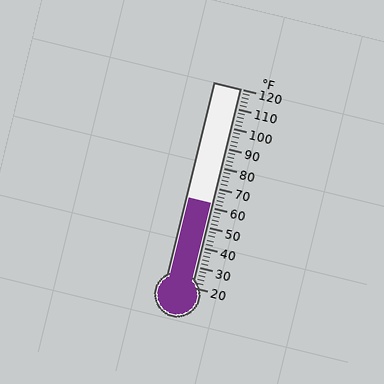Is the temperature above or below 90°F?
The temperature is below 90°F.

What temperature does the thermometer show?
The thermometer shows approximately 62°F.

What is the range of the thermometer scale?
The thermometer scale ranges from 20°F to 120°F.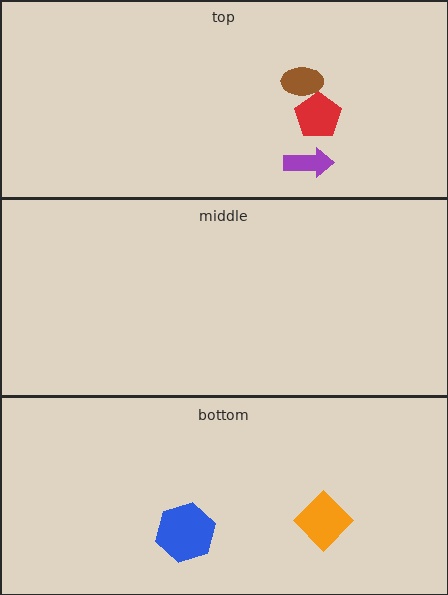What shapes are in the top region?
The purple arrow, the red pentagon, the brown ellipse.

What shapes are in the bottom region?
The blue hexagon, the orange diamond.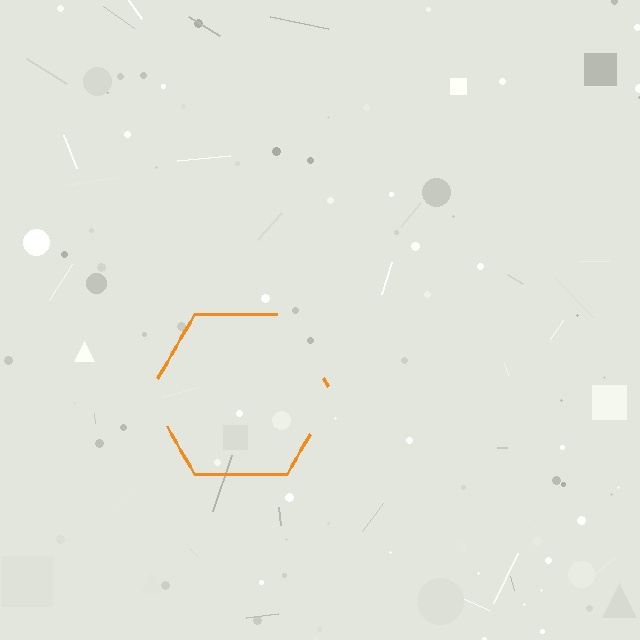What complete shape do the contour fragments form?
The contour fragments form a hexagon.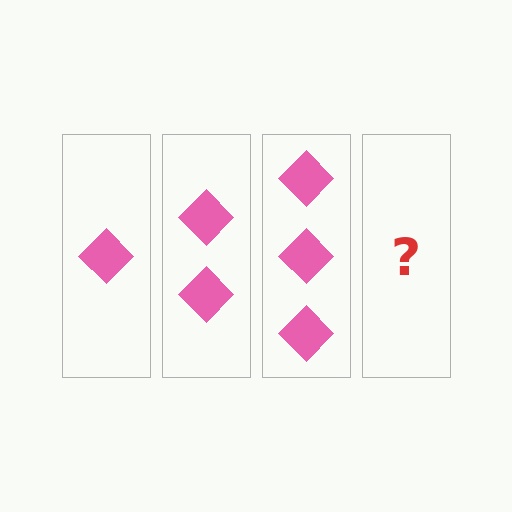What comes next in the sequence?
The next element should be 4 diamonds.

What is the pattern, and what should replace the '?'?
The pattern is that each step adds one more diamond. The '?' should be 4 diamonds.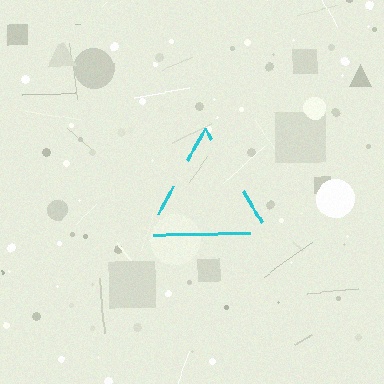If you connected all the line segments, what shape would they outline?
They would outline a triangle.